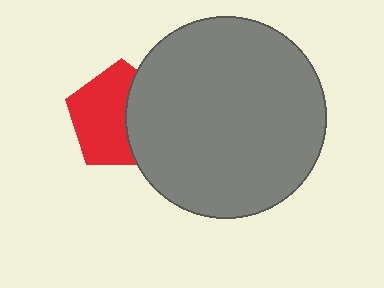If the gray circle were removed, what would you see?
You would see the complete red pentagon.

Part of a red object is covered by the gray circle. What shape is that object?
It is a pentagon.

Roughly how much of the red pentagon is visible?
About half of it is visible (roughly 60%).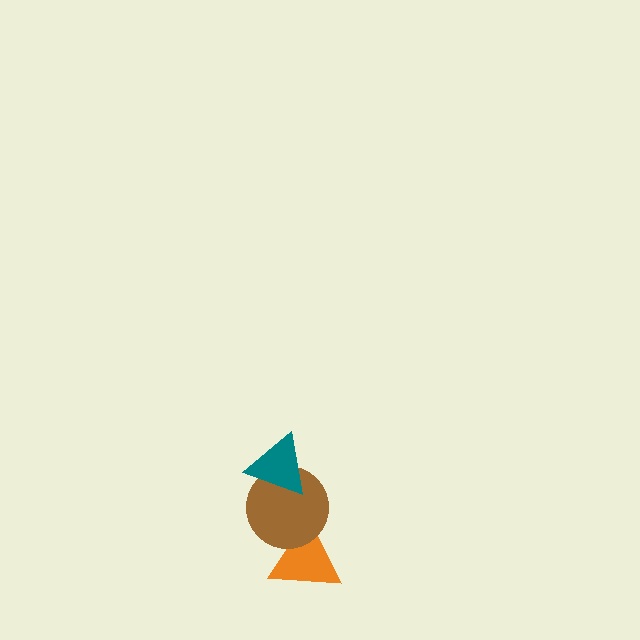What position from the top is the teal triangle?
The teal triangle is 1st from the top.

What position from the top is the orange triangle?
The orange triangle is 3rd from the top.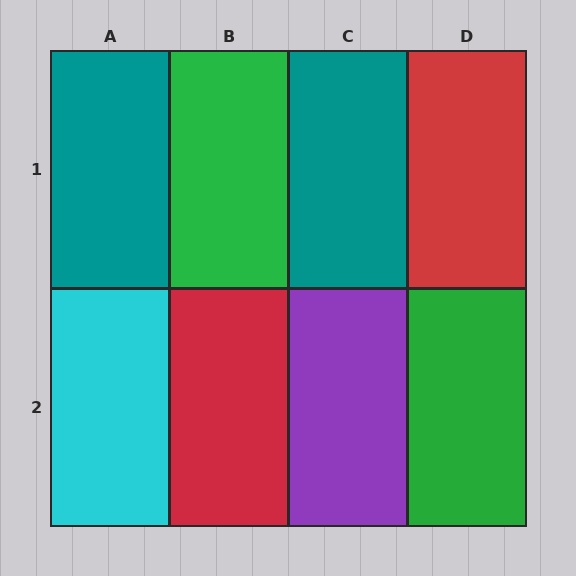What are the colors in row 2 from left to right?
Cyan, red, purple, green.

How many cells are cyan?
1 cell is cyan.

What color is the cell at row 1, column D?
Red.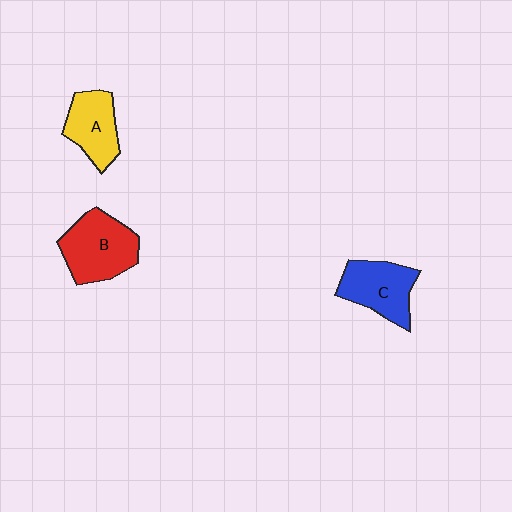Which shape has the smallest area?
Shape A (yellow).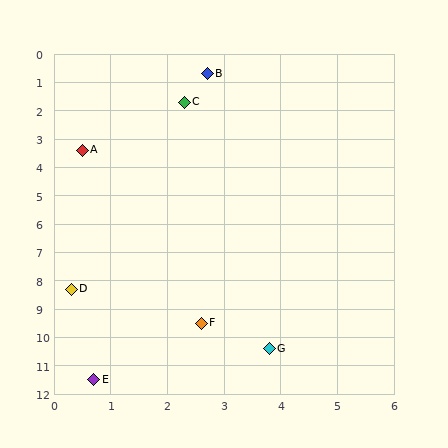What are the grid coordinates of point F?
Point F is at approximately (2.6, 9.5).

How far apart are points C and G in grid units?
Points C and G are about 8.8 grid units apart.